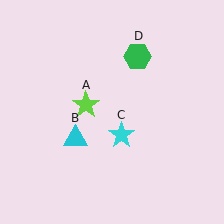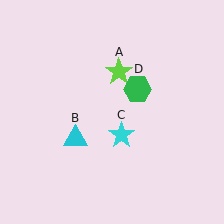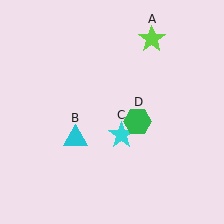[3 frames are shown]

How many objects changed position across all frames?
2 objects changed position: lime star (object A), green hexagon (object D).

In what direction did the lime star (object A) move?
The lime star (object A) moved up and to the right.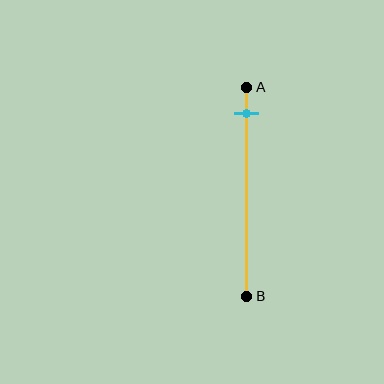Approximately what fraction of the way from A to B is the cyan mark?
The cyan mark is approximately 10% of the way from A to B.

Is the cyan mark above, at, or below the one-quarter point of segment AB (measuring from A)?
The cyan mark is above the one-quarter point of segment AB.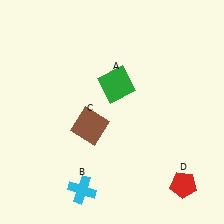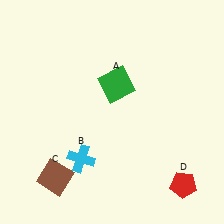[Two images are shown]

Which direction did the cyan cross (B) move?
The cyan cross (B) moved up.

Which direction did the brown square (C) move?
The brown square (C) moved down.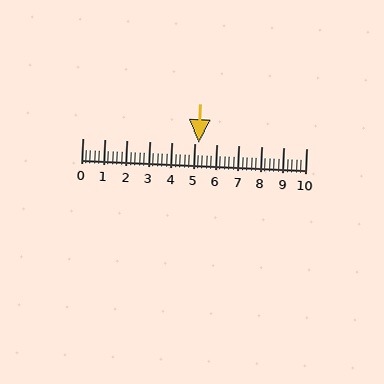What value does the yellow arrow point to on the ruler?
The yellow arrow points to approximately 5.2.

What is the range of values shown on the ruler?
The ruler shows values from 0 to 10.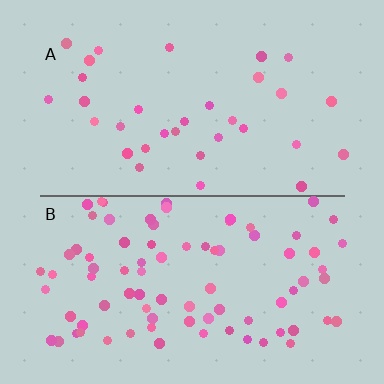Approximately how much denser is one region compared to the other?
Approximately 2.5× — region B over region A.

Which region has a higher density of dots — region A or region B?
B (the bottom).